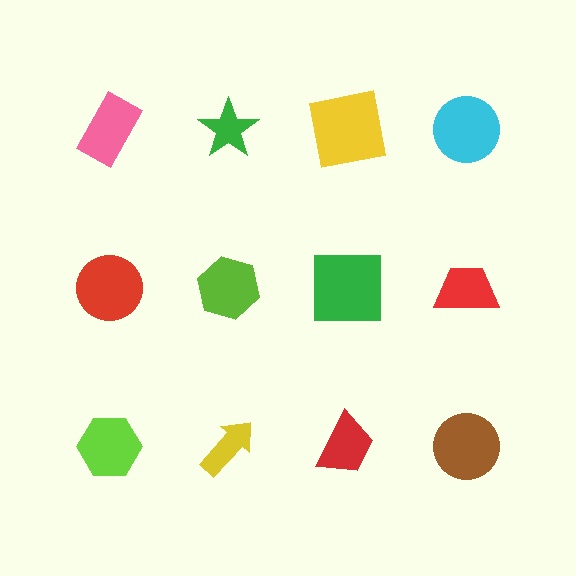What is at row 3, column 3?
A red trapezoid.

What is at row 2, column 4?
A red trapezoid.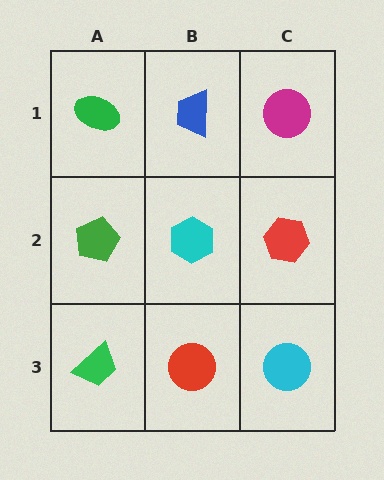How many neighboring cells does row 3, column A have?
2.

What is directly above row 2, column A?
A green ellipse.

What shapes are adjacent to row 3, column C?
A red hexagon (row 2, column C), a red circle (row 3, column B).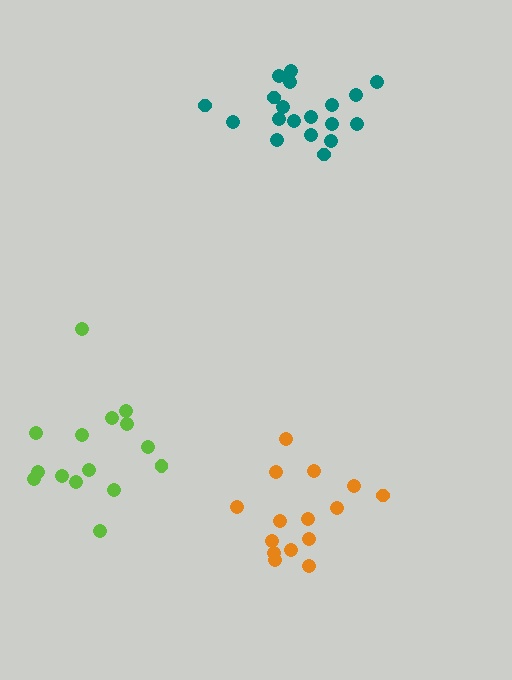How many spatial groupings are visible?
There are 3 spatial groupings.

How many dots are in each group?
Group 1: 15 dots, Group 2: 15 dots, Group 3: 19 dots (49 total).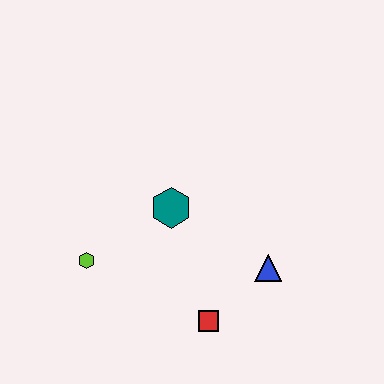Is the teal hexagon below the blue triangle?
No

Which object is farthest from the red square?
The lime hexagon is farthest from the red square.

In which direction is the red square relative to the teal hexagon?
The red square is below the teal hexagon.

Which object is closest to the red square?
The blue triangle is closest to the red square.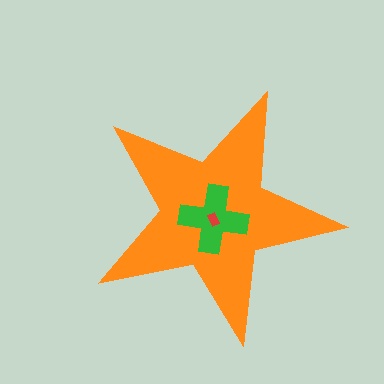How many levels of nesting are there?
3.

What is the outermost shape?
The orange star.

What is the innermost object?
The red rectangle.